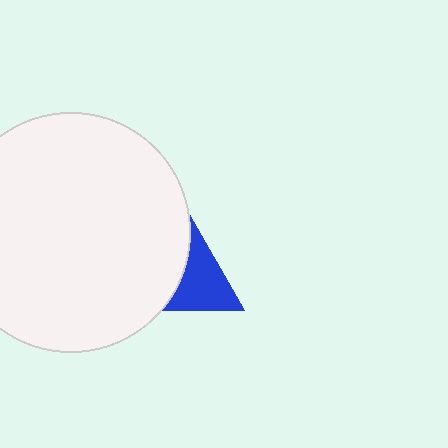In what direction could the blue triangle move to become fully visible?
The blue triangle could move right. That would shift it out from behind the white circle entirely.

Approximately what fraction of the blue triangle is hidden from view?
Roughly 54% of the blue triangle is hidden behind the white circle.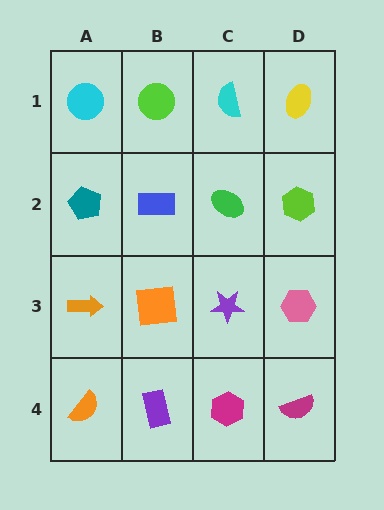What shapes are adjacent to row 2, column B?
A lime circle (row 1, column B), an orange square (row 3, column B), a teal pentagon (row 2, column A), a green ellipse (row 2, column C).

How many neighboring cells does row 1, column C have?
3.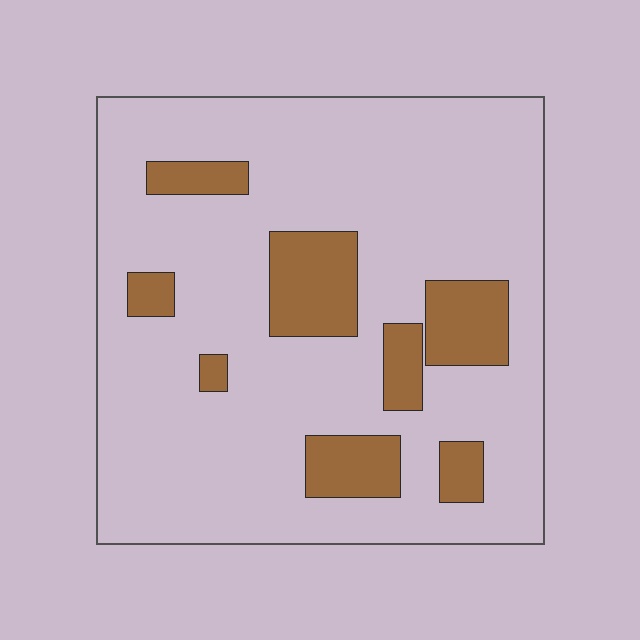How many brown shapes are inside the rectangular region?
8.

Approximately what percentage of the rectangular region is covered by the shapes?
Approximately 20%.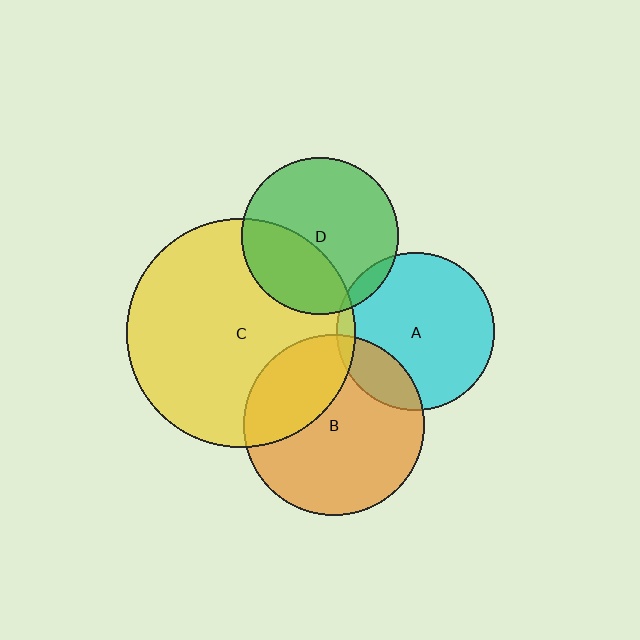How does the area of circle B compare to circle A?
Approximately 1.3 times.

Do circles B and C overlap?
Yes.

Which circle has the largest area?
Circle C (yellow).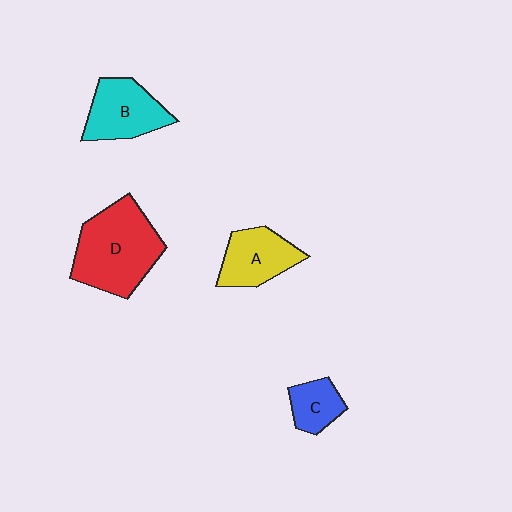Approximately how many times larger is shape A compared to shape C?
Approximately 1.6 times.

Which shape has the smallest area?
Shape C (blue).